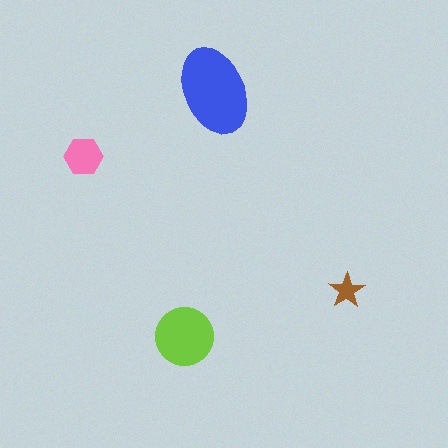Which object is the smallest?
The brown star.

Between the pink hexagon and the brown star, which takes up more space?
The pink hexagon.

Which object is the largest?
The blue ellipse.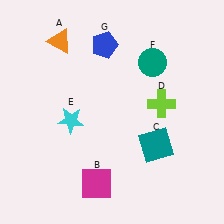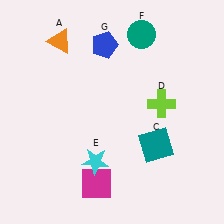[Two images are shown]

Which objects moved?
The objects that moved are: the cyan star (E), the teal circle (F).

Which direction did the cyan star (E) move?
The cyan star (E) moved down.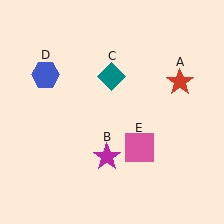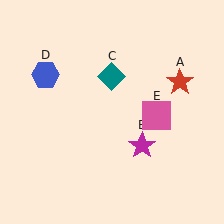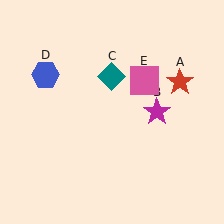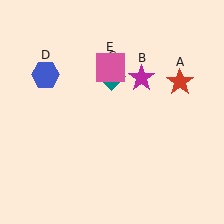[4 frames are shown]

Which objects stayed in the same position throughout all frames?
Red star (object A) and teal diamond (object C) and blue hexagon (object D) remained stationary.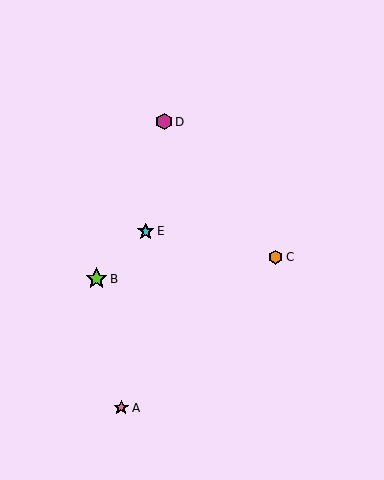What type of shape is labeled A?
Shape A is a pink star.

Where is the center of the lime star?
The center of the lime star is at (96, 279).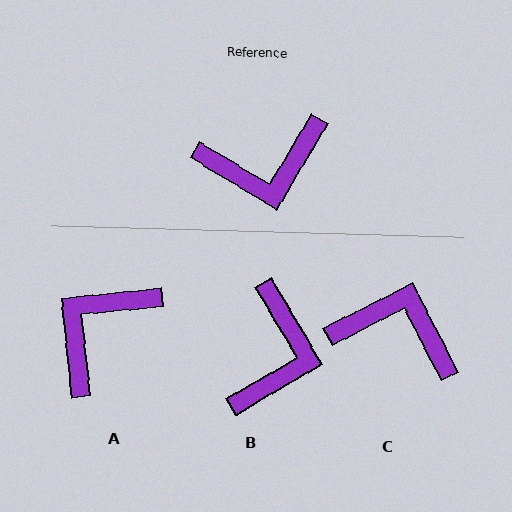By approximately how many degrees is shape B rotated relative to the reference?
Approximately 61 degrees counter-clockwise.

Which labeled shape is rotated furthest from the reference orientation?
C, about 148 degrees away.